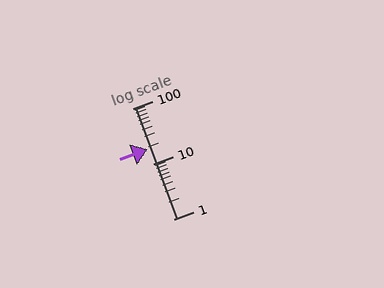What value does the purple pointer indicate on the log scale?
The pointer indicates approximately 18.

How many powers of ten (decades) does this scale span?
The scale spans 2 decades, from 1 to 100.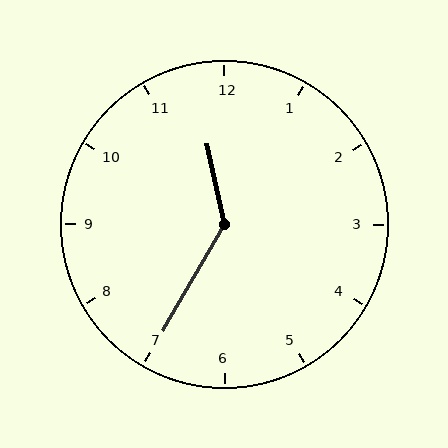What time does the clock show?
11:35.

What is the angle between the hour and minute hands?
Approximately 138 degrees.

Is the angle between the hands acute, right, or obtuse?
It is obtuse.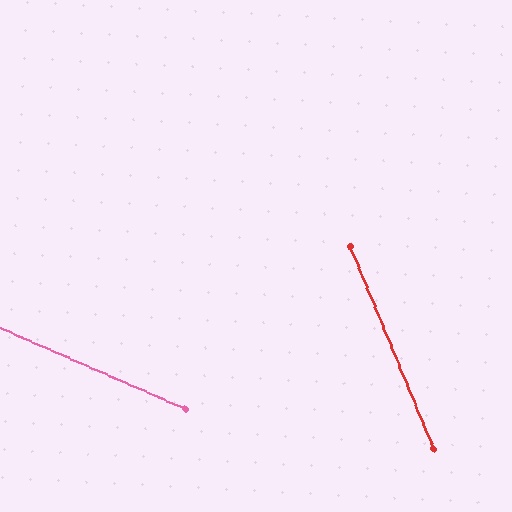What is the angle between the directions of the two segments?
Approximately 44 degrees.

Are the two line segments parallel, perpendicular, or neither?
Neither parallel nor perpendicular — they differ by about 44°.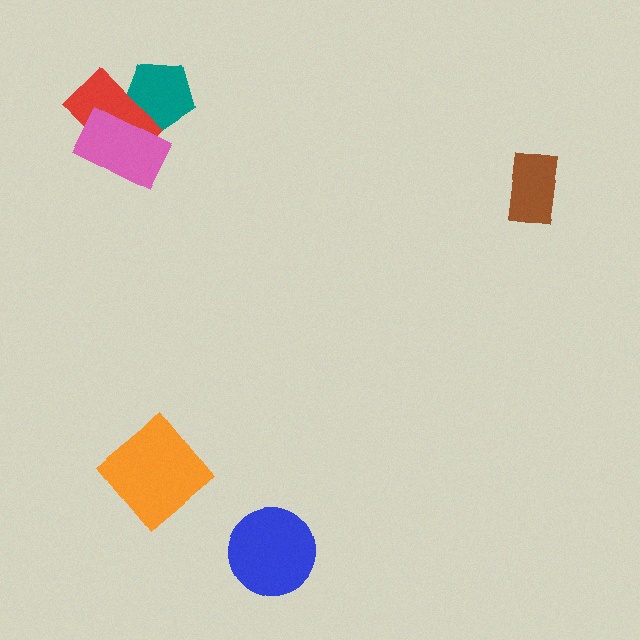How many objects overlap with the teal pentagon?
2 objects overlap with the teal pentagon.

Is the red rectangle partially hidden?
Yes, it is partially covered by another shape.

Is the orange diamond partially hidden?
No, no other shape covers it.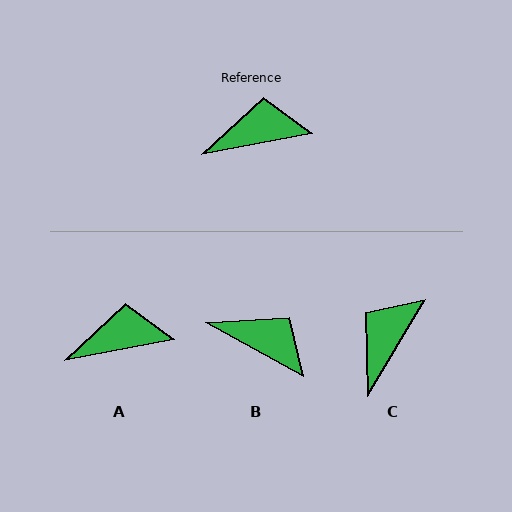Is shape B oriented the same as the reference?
No, it is off by about 40 degrees.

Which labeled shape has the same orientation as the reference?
A.